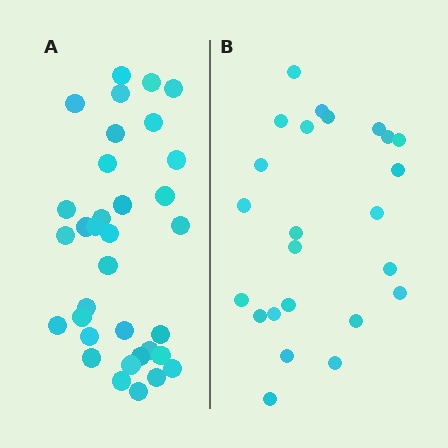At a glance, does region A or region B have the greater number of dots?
Region A (the left region) has more dots.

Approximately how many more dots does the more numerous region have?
Region A has roughly 10 or so more dots than region B.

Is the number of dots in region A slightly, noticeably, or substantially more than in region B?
Region A has noticeably more, but not dramatically so. The ratio is roughly 1.4 to 1.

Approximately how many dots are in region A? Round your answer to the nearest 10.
About 30 dots. (The exact count is 34, which rounds to 30.)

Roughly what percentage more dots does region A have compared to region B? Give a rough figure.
About 40% more.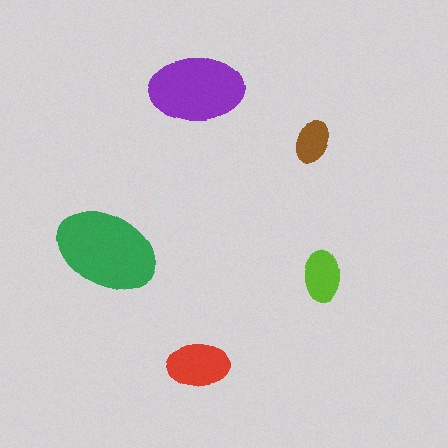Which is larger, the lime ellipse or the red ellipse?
The red one.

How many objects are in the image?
There are 5 objects in the image.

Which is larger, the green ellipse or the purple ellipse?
The green one.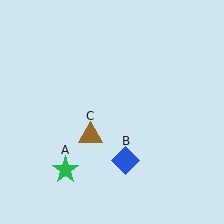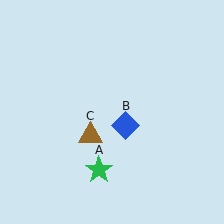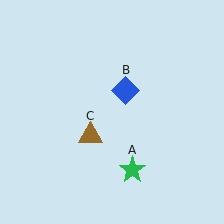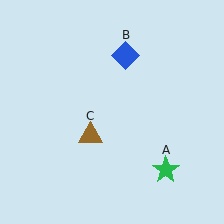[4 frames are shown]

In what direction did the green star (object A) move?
The green star (object A) moved right.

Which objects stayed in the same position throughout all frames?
Brown triangle (object C) remained stationary.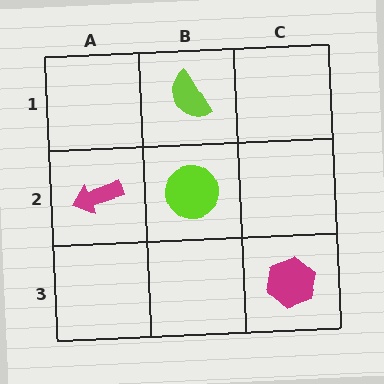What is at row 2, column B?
A lime circle.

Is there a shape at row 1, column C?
No, that cell is empty.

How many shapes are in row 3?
1 shape.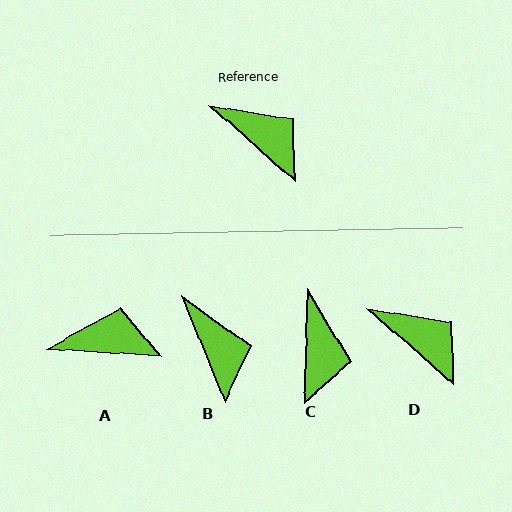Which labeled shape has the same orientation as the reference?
D.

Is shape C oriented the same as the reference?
No, it is off by about 50 degrees.